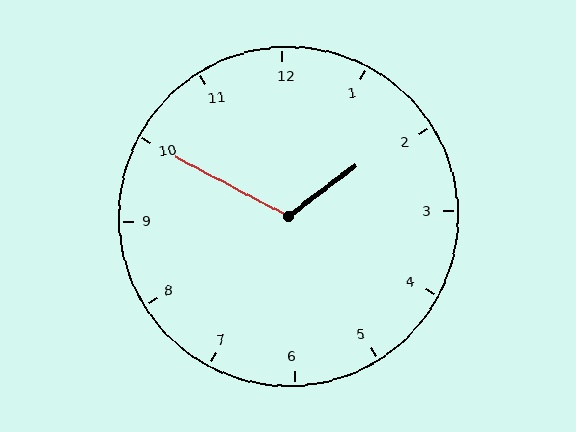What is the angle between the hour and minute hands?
Approximately 115 degrees.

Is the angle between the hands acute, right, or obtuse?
It is obtuse.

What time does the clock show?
1:50.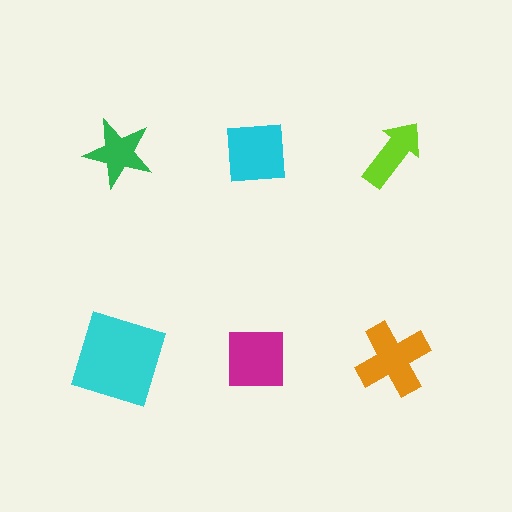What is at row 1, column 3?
A lime arrow.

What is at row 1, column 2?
A cyan square.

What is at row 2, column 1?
A cyan square.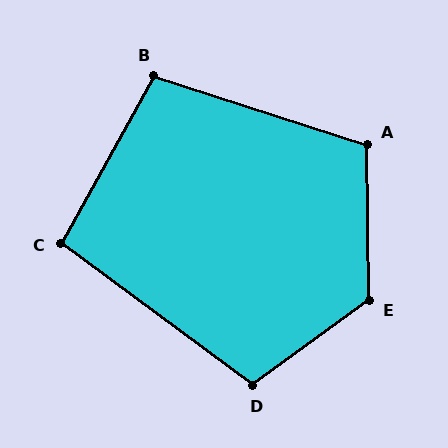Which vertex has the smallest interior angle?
C, at approximately 98 degrees.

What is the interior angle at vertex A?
Approximately 108 degrees (obtuse).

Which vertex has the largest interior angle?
E, at approximately 125 degrees.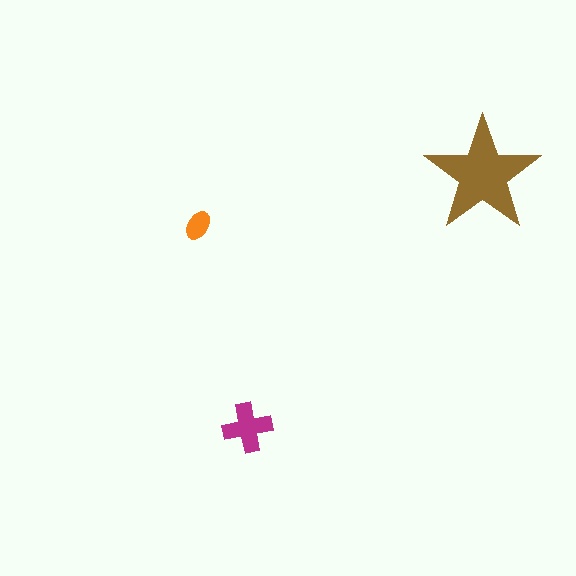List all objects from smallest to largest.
The orange ellipse, the magenta cross, the brown star.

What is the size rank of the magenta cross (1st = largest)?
2nd.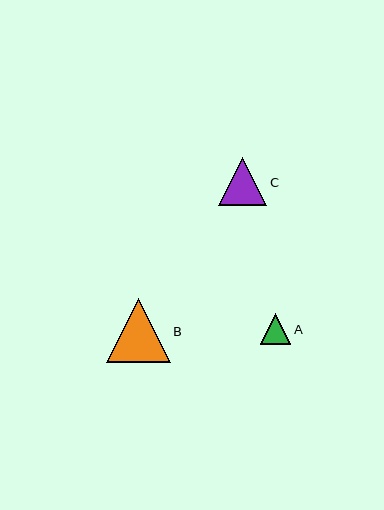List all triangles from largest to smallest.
From largest to smallest: B, C, A.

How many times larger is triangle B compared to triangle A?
Triangle B is approximately 2.1 times the size of triangle A.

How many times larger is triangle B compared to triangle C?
Triangle B is approximately 1.3 times the size of triangle C.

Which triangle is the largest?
Triangle B is the largest with a size of approximately 64 pixels.